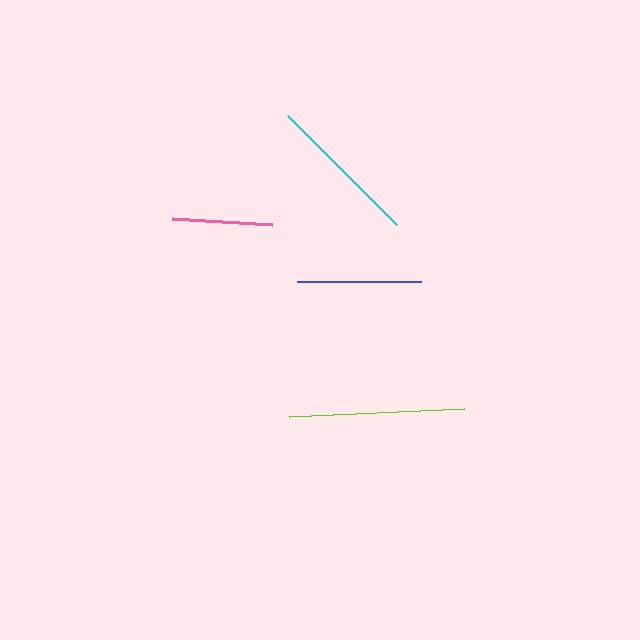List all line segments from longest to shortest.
From longest to shortest: lime, cyan, blue, pink.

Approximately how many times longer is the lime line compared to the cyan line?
The lime line is approximately 1.1 times the length of the cyan line.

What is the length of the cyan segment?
The cyan segment is approximately 154 pixels long.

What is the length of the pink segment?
The pink segment is approximately 101 pixels long.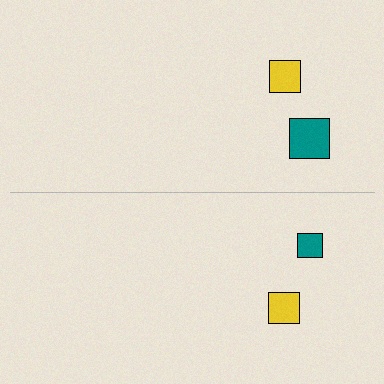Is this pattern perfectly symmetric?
No, the pattern is not perfectly symmetric. The teal square on the bottom side has a different size than its mirror counterpart.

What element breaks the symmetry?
The teal square on the bottom side has a different size than its mirror counterpart.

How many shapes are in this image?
There are 4 shapes in this image.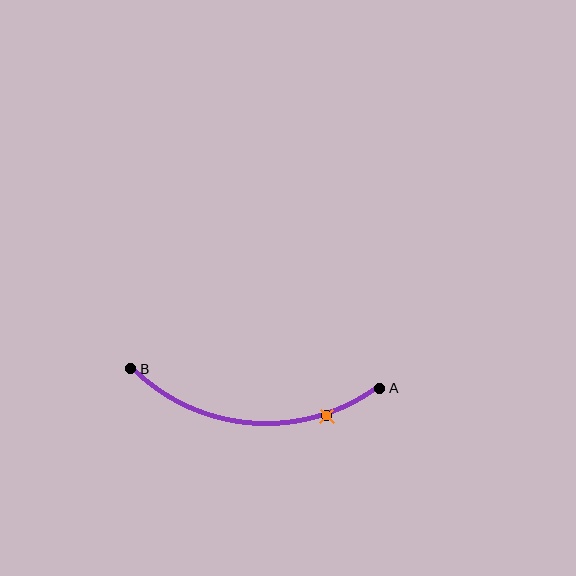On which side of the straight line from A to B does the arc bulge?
The arc bulges below the straight line connecting A and B.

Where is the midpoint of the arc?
The arc midpoint is the point on the curve farthest from the straight line joining A and B. It sits below that line.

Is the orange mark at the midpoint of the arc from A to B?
No. The orange mark lies on the arc but is closer to endpoint A. The arc midpoint would be at the point on the curve equidistant along the arc from both A and B.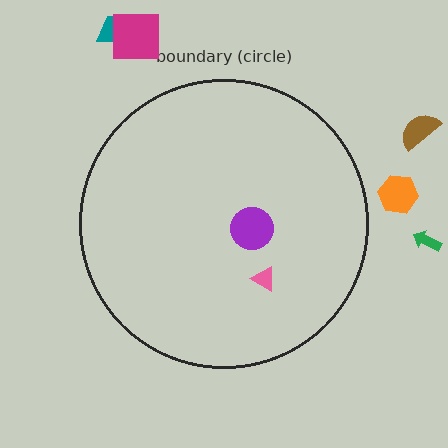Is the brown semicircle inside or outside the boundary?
Outside.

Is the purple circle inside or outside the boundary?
Inside.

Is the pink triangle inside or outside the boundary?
Inside.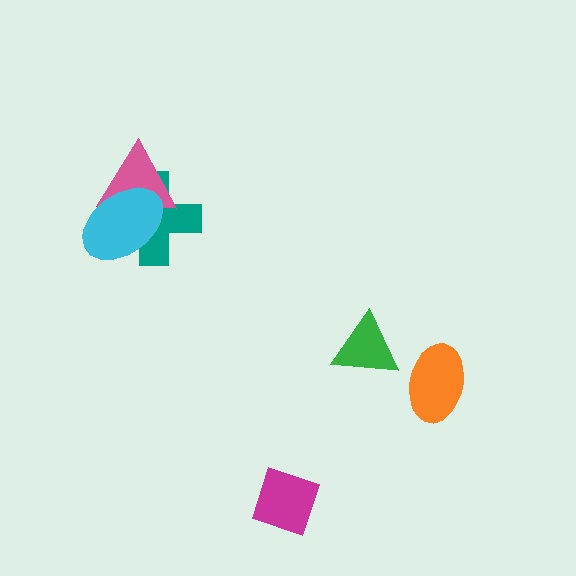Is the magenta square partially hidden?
No, no other shape covers it.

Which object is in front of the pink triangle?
The cyan ellipse is in front of the pink triangle.